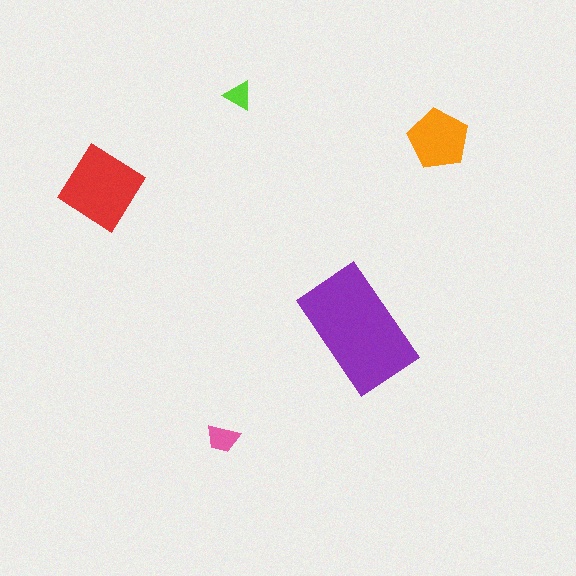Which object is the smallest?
The lime triangle.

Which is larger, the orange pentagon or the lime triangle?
The orange pentagon.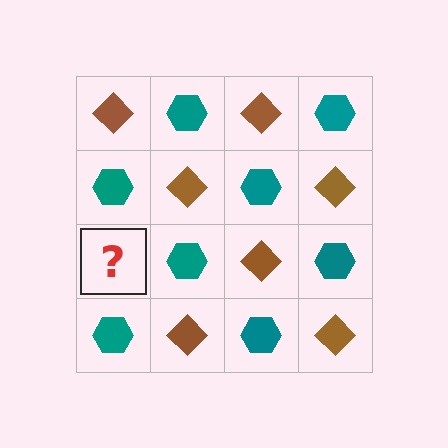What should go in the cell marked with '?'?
The missing cell should contain a brown diamond.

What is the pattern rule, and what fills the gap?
The rule is that it alternates brown diamond and teal hexagon in a checkerboard pattern. The gap should be filled with a brown diamond.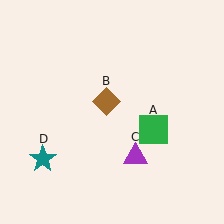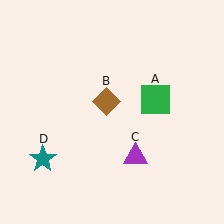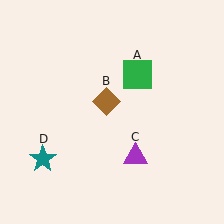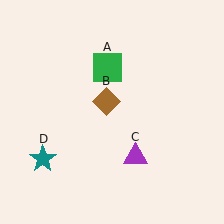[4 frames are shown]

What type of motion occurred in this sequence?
The green square (object A) rotated counterclockwise around the center of the scene.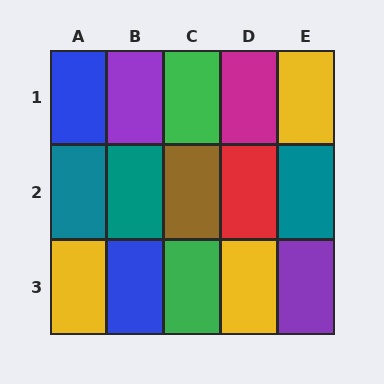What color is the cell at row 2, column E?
Teal.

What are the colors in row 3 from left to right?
Yellow, blue, green, yellow, purple.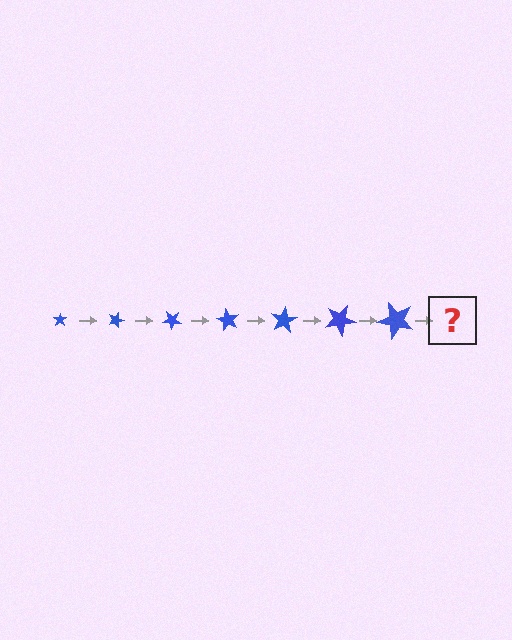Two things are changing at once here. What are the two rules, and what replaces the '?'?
The two rules are that the star grows larger each step and it rotates 20 degrees each step. The '?' should be a star, larger than the previous one and rotated 140 degrees from the start.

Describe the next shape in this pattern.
It should be a star, larger than the previous one and rotated 140 degrees from the start.